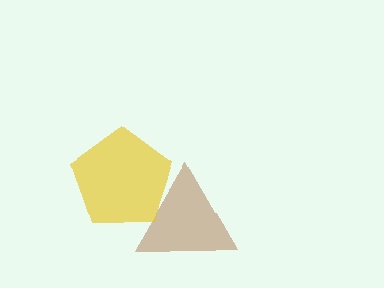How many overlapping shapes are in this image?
There are 2 overlapping shapes in the image.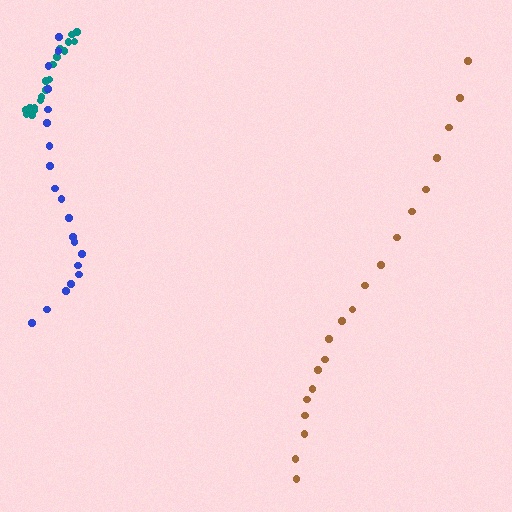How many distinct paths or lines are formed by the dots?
There are 3 distinct paths.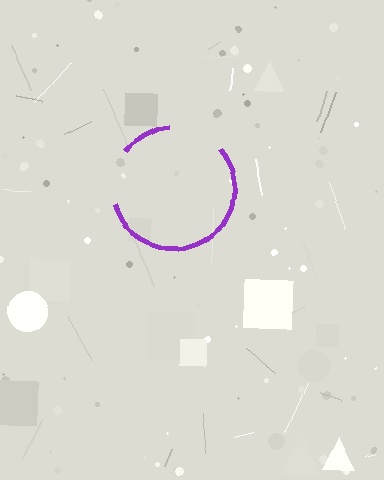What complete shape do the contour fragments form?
The contour fragments form a circle.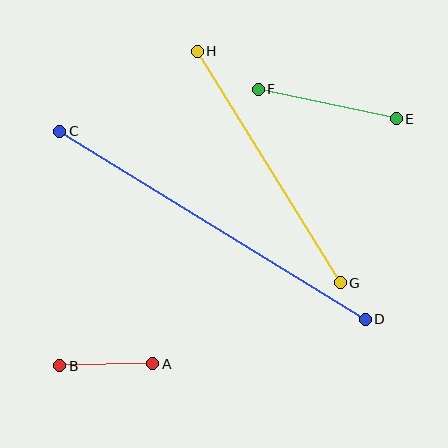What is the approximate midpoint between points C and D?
The midpoint is at approximately (212, 225) pixels.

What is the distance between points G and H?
The distance is approximately 272 pixels.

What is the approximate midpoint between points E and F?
The midpoint is at approximately (327, 104) pixels.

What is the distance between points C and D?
The distance is approximately 359 pixels.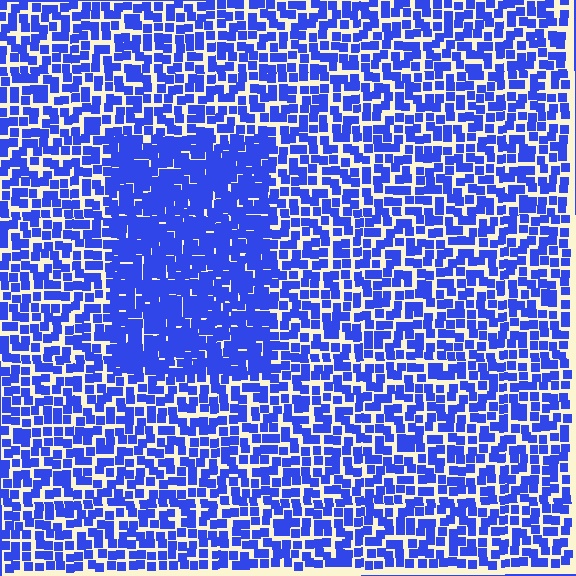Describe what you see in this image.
The image contains small blue elements arranged at two different densities. A rectangle-shaped region is visible where the elements are more densely packed than the surrounding area.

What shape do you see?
I see a rectangle.